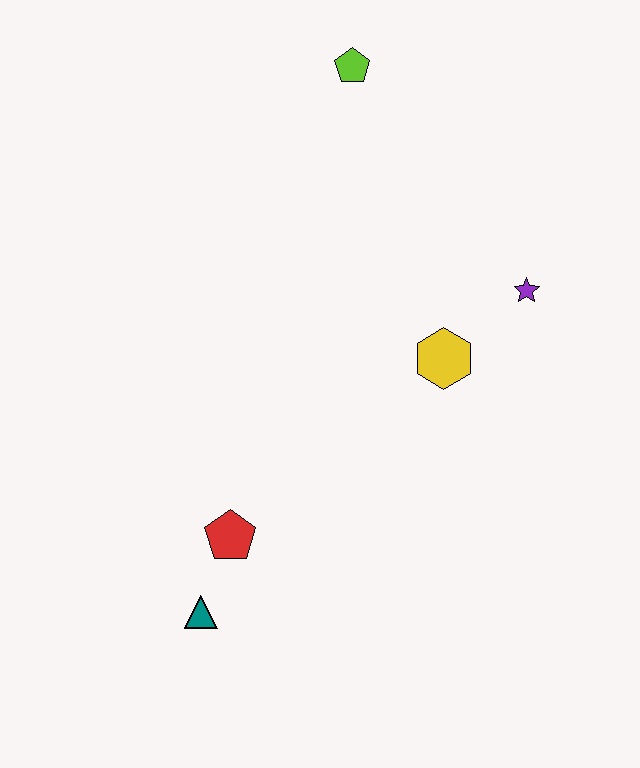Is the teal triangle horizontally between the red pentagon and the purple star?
No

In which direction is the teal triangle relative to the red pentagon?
The teal triangle is below the red pentagon.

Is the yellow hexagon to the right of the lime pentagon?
Yes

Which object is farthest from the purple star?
The teal triangle is farthest from the purple star.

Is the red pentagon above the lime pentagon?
No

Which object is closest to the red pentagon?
The teal triangle is closest to the red pentagon.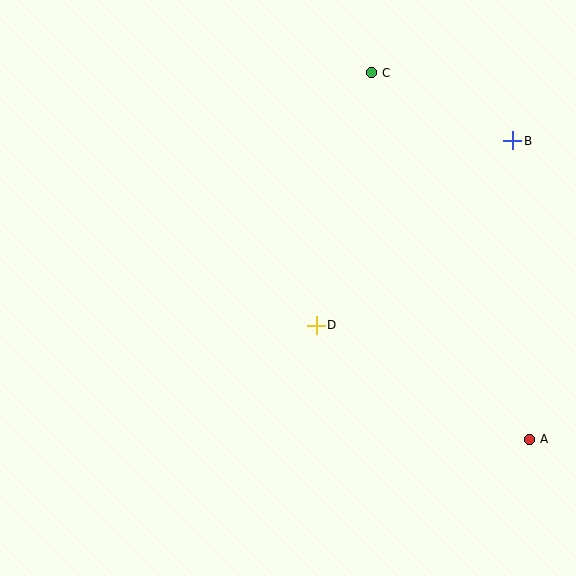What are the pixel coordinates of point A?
Point A is at (529, 439).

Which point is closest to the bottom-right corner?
Point A is closest to the bottom-right corner.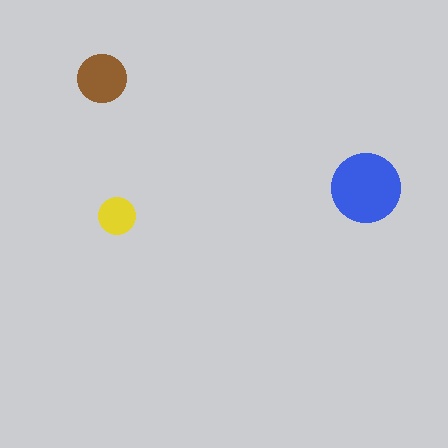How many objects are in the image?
There are 3 objects in the image.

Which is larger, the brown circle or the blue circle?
The blue one.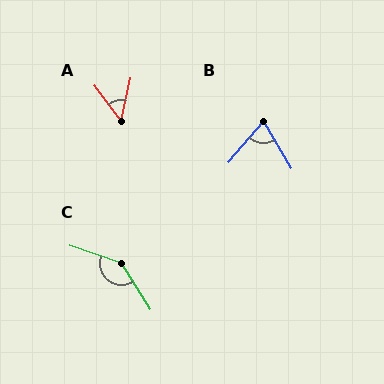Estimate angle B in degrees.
Approximately 71 degrees.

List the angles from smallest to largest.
A (49°), B (71°), C (141°).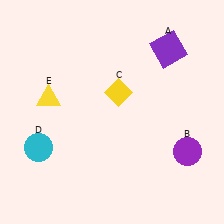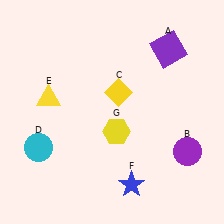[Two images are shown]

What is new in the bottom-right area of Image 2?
A yellow hexagon (G) was added in the bottom-right area of Image 2.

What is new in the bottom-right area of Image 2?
A blue star (F) was added in the bottom-right area of Image 2.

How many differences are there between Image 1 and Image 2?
There are 2 differences between the two images.